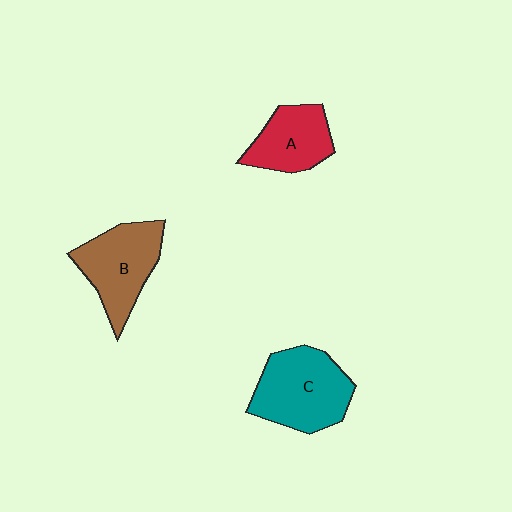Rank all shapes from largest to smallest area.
From largest to smallest: C (teal), B (brown), A (red).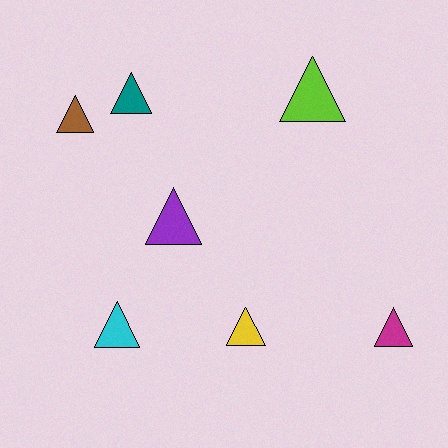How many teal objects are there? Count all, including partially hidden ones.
There is 1 teal object.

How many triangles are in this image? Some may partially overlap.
There are 7 triangles.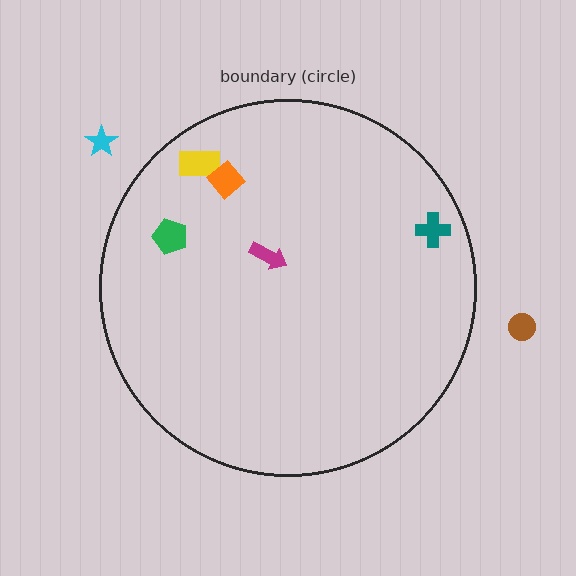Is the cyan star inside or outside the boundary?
Outside.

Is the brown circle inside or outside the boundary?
Outside.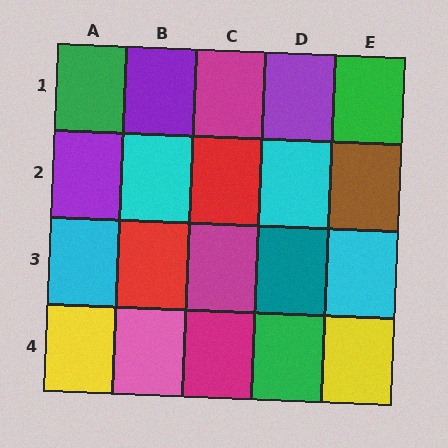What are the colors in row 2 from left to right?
Purple, cyan, red, cyan, brown.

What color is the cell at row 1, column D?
Purple.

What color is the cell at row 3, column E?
Cyan.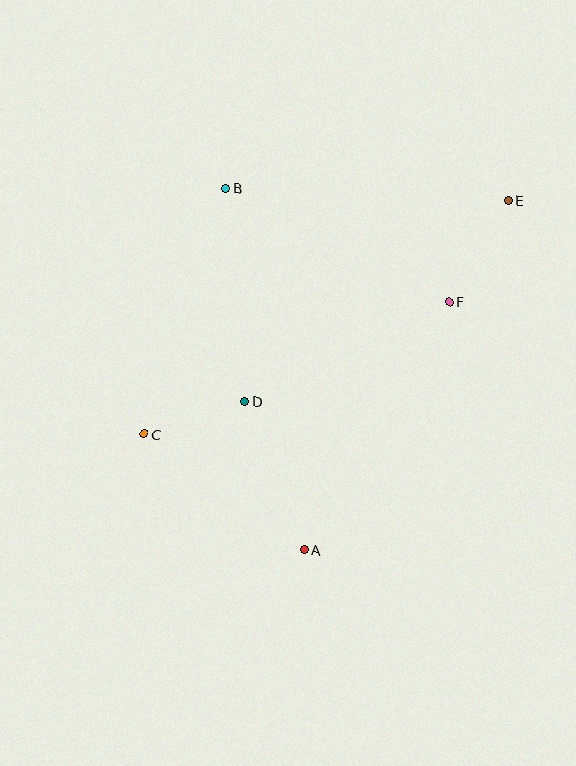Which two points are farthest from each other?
Points C and E are farthest from each other.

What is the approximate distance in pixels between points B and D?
The distance between B and D is approximately 214 pixels.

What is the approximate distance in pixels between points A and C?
The distance between A and C is approximately 197 pixels.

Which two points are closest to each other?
Points C and D are closest to each other.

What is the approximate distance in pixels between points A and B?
The distance between A and B is approximately 370 pixels.